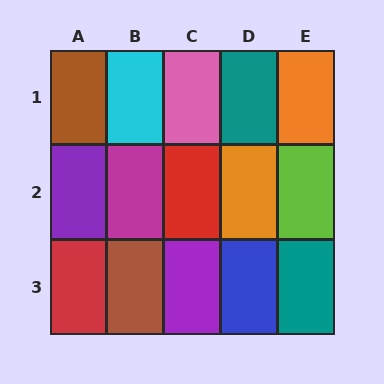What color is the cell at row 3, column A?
Red.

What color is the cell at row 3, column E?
Teal.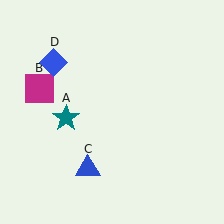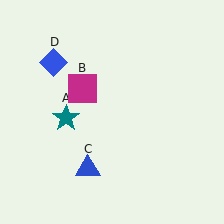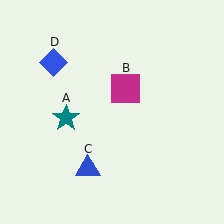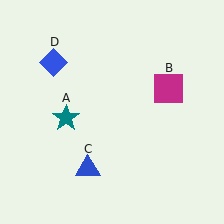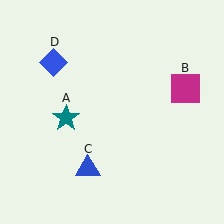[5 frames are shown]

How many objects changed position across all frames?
1 object changed position: magenta square (object B).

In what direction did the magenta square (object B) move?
The magenta square (object B) moved right.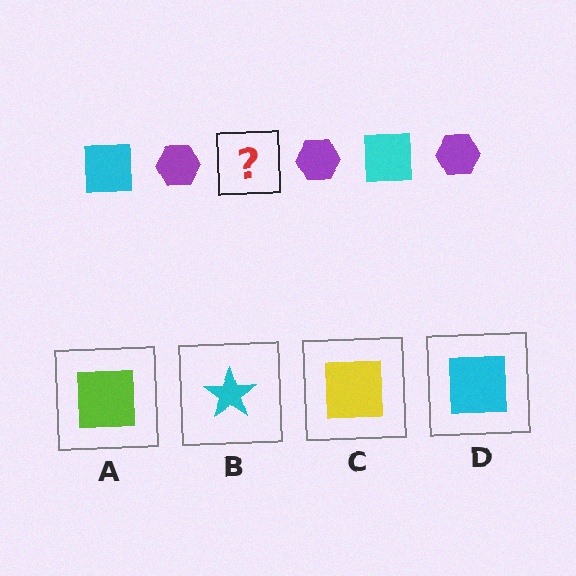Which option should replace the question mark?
Option D.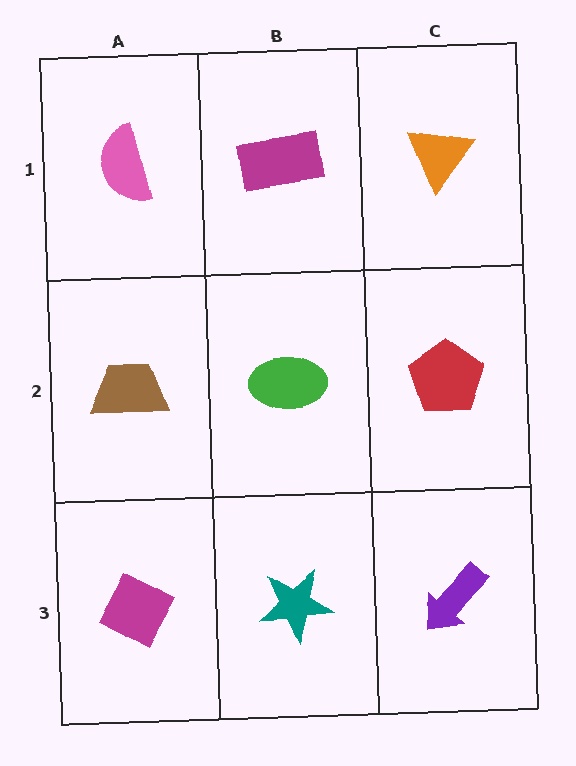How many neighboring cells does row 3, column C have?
2.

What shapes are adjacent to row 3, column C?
A red pentagon (row 2, column C), a teal star (row 3, column B).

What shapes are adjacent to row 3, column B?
A green ellipse (row 2, column B), a magenta diamond (row 3, column A), a purple arrow (row 3, column C).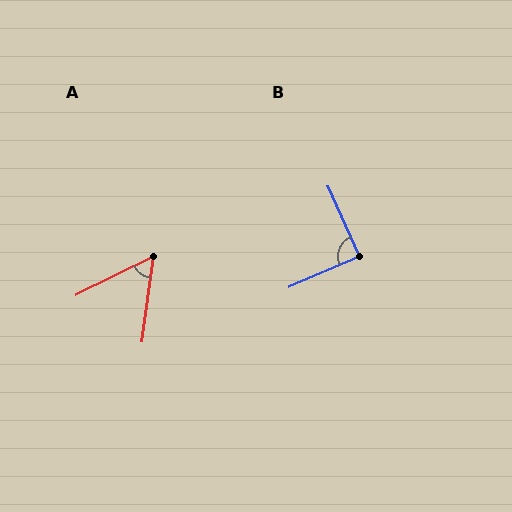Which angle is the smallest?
A, at approximately 56 degrees.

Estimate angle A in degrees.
Approximately 56 degrees.